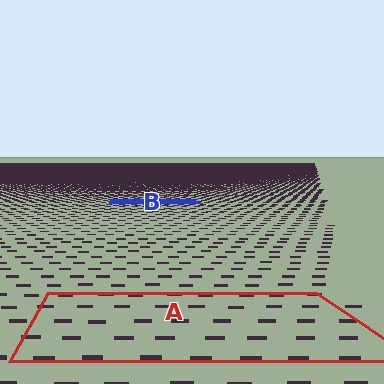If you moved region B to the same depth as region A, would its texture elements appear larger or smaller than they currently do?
They would appear larger. At a closer depth, the same texture elements are projected at a bigger on-screen size.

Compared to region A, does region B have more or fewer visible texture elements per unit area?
Region B has more texture elements per unit area — they are packed more densely because it is farther away.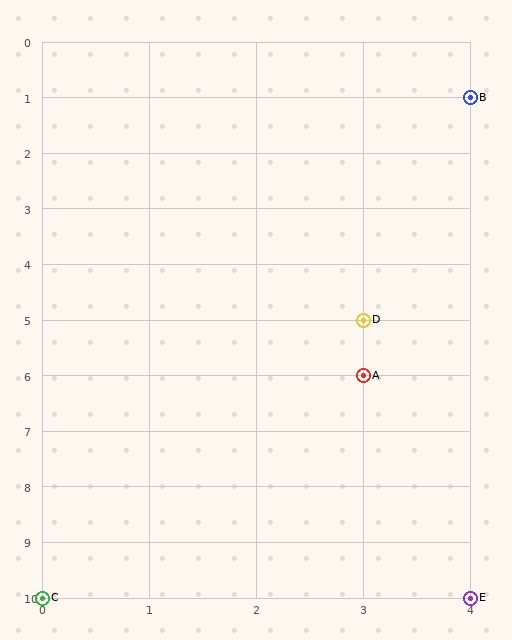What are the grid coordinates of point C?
Point C is at grid coordinates (0, 10).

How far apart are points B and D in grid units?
Points B and D are 1 column and 4 rows apart (about 4.1 grid units diagonally).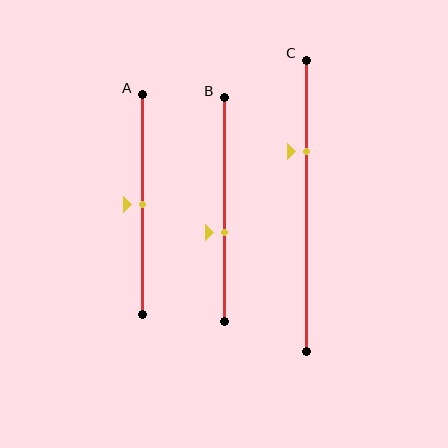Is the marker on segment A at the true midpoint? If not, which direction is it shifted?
Yes, the marker on segment A is at the true midpoint.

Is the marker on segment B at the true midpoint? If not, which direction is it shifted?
No, the marker on segment B is shifted downward by about 10% of the segment length.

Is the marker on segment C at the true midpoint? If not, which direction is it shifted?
No, the marker on segment C is shifted upward by about 19% of the segment length.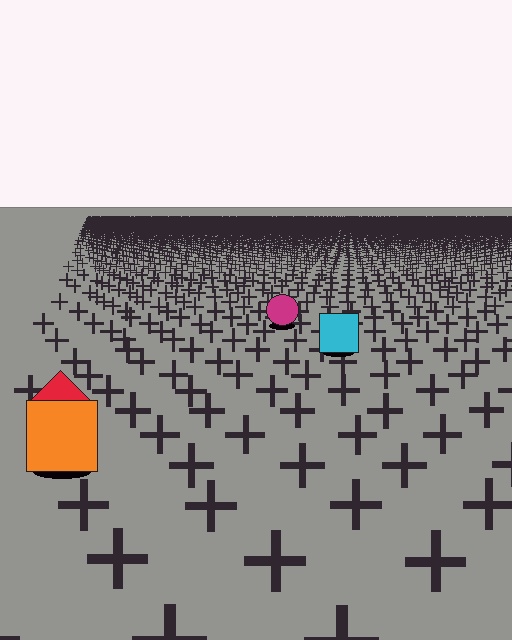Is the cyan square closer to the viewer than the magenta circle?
Yes. The cyan square is closer — you can tell from the texture gradient: the ground texture is coarser near it.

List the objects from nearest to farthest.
From nearest to farthest: the orange square, the red diamond, the cyan square, the magenta circle.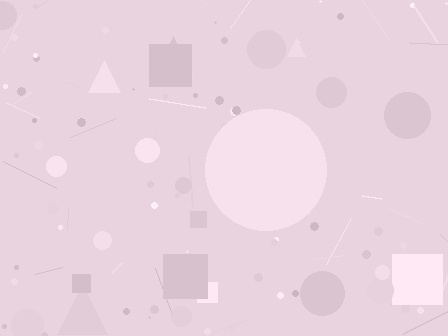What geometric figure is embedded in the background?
A circle is embedded in the background.